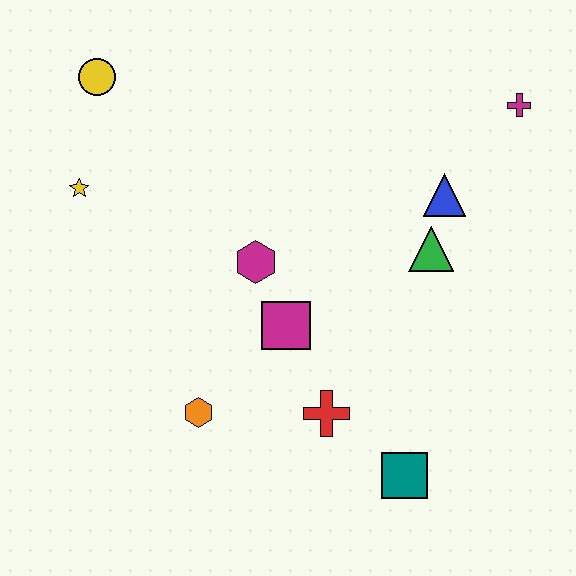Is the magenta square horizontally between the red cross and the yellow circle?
Yes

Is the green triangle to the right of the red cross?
Yes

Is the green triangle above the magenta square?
Yes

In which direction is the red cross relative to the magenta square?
The red cross is below the magenta square.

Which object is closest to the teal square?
The red cross is closest to the teal square.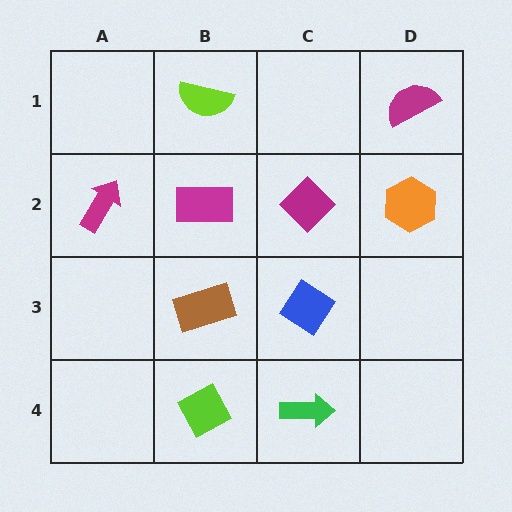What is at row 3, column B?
A brown rectangle.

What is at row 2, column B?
A magenta rectangle.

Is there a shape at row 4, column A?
No, that cell is empty.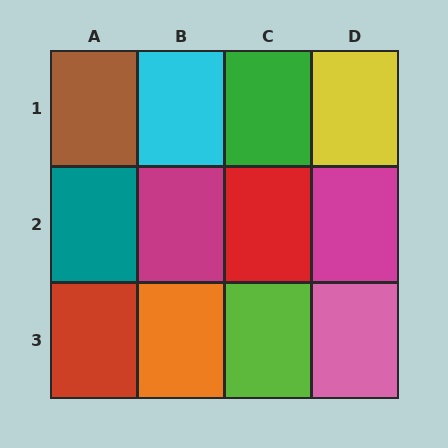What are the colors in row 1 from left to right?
Brown, cyan, green, yellow.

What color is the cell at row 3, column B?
Orange.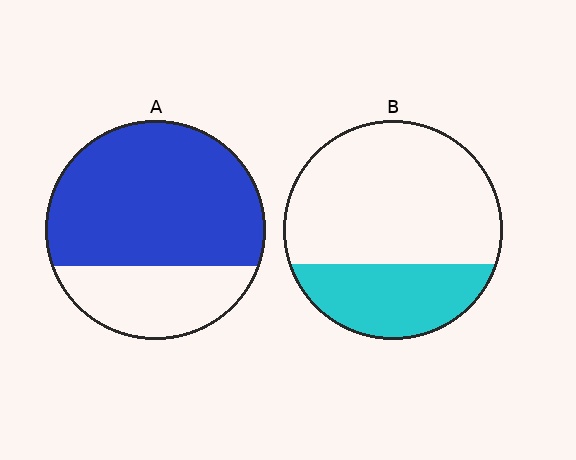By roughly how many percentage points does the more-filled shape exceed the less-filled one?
By roughly 40 percentage points (A over B).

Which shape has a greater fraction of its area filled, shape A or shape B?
Shape A.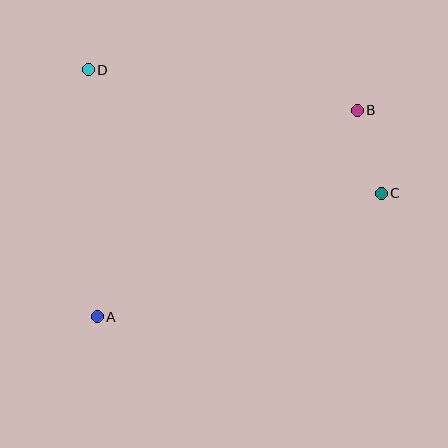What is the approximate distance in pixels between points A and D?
The distance between A and D is approximately 247 pixels.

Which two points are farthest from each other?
Points A and B are farthest from each other.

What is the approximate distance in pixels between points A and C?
The distance between A and C is approximately 310 pixels.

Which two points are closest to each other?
Points B and C are closest to each other.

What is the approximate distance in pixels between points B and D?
The distance between B and D is approximately 272 pixels.